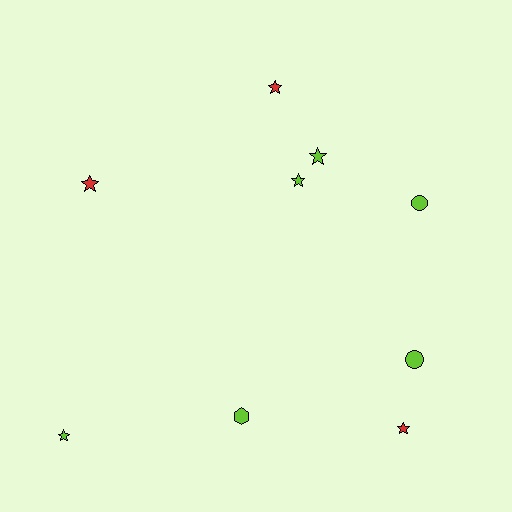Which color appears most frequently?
Lime, with 6 objects.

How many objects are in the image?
There are 9 objects.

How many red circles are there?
There are no red circles.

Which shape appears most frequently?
Star, with 6 objects.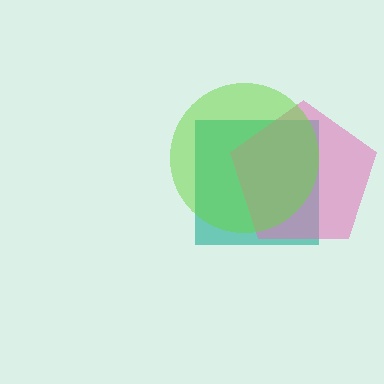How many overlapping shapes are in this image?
There are 3 overlapping shapes in the image.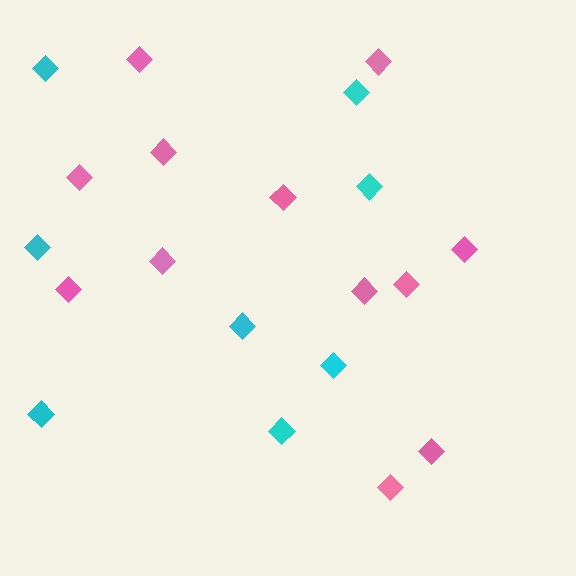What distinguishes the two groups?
There are 2 groups: one group of cyan diamonds (8) and one group of pink diamonds (12).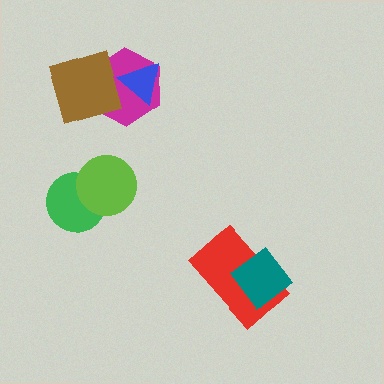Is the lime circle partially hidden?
No, no other shape covers it.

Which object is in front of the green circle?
The lime circle is in front of the green circle.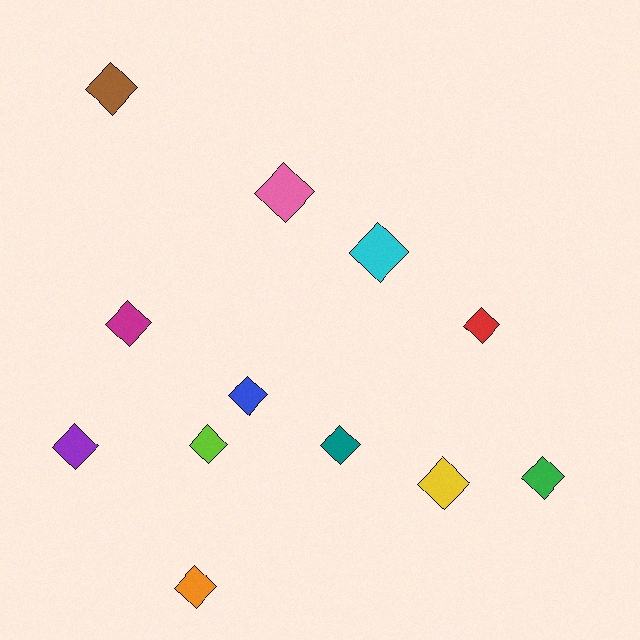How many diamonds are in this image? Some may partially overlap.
There are 12 diamonds.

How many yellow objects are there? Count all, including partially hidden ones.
There is 1 yellow object.